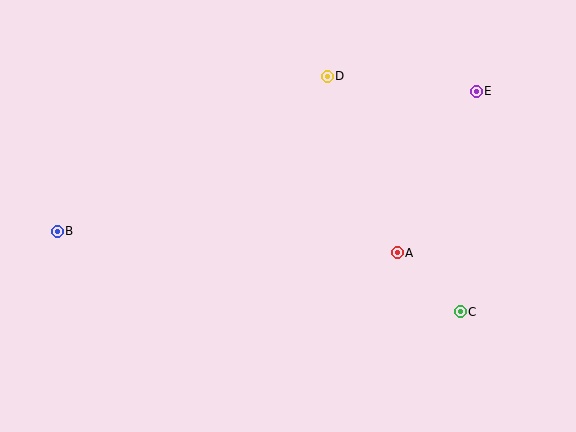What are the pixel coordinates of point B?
Point B is at (57, 231).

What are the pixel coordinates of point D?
Point D is at (327, 76).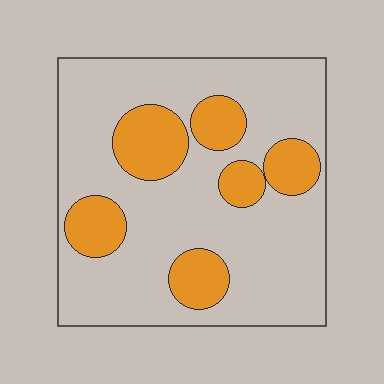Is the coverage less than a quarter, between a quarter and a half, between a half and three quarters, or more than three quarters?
Less than a quarter.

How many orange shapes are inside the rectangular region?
6.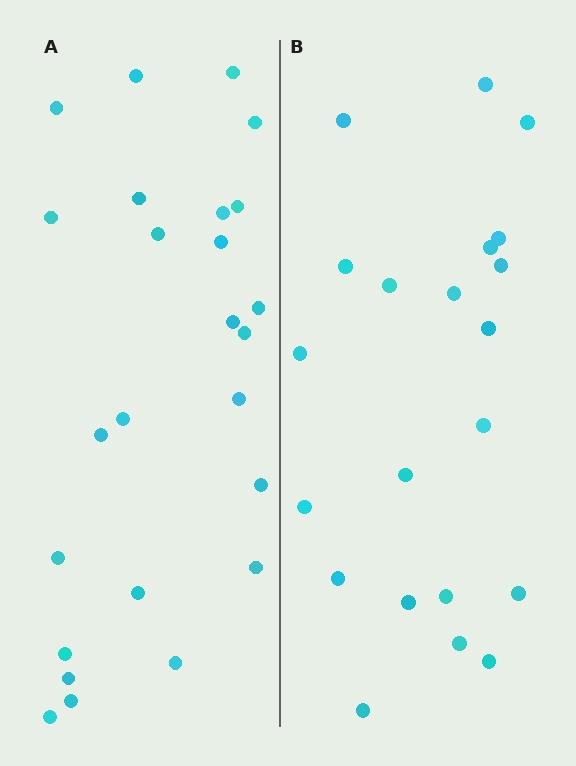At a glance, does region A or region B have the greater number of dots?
Region A (the left region) has more dots.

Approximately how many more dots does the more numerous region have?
Region A has about 4 more dots than region B.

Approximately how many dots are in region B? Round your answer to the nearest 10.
About 20 dots. (The exact count is 21, which rounds to 20.)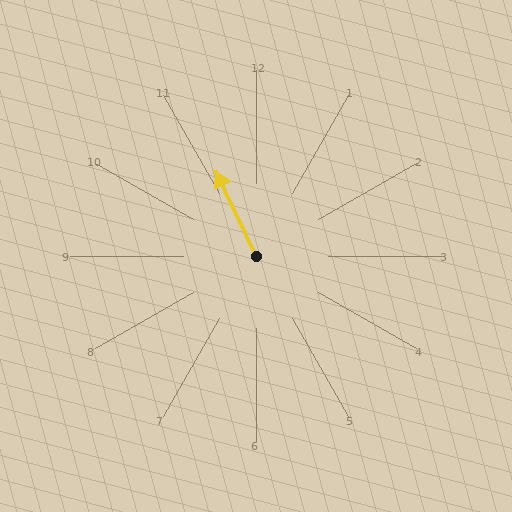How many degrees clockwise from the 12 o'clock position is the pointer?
Approximately 335 degrees.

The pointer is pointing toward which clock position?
Roughly 11 o'clock.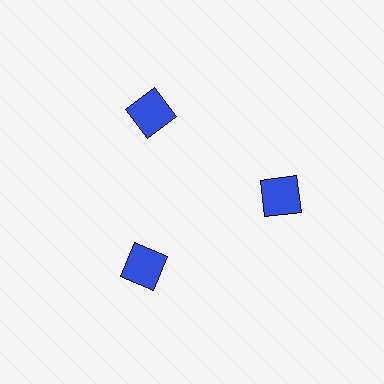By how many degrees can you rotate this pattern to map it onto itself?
The pattern maps onto itself every 120 degrees of rotation.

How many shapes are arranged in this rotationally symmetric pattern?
There are 3 shapes, arranged in 3 groups of 1.